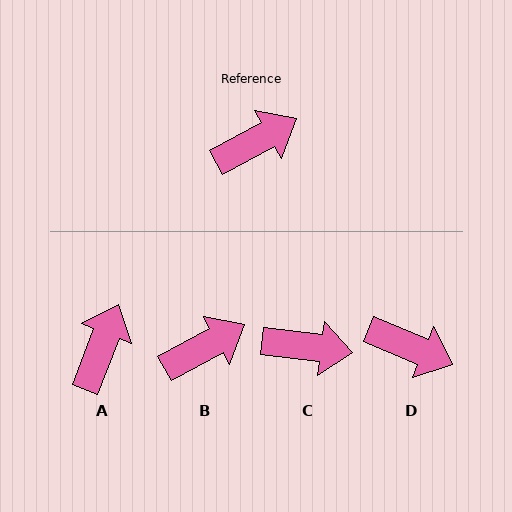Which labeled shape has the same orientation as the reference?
B.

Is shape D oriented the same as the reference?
No, it is off by about 51 degrees.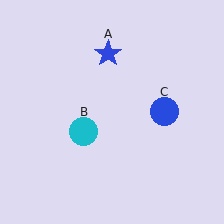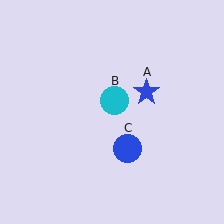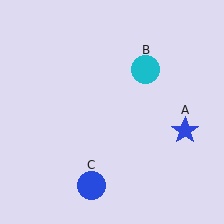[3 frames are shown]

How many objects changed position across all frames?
3 objects changed position: blue star (object A), cyan circle (object B), blue circle (object C).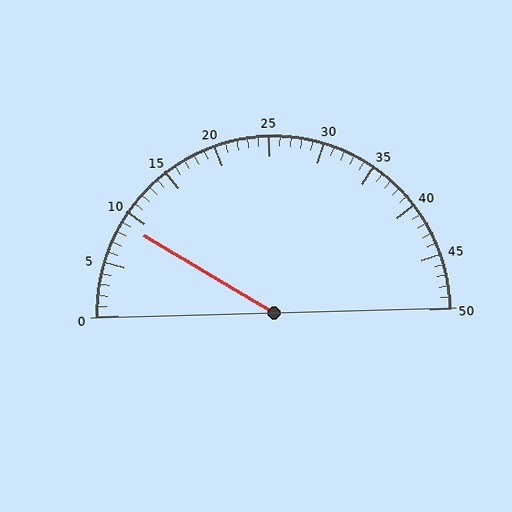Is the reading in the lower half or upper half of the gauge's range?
The reading is in the lower half of the range (0 to 50).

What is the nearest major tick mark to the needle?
The nearest major tick mark is 10.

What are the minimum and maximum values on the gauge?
The gauge ranges from 0 to 50.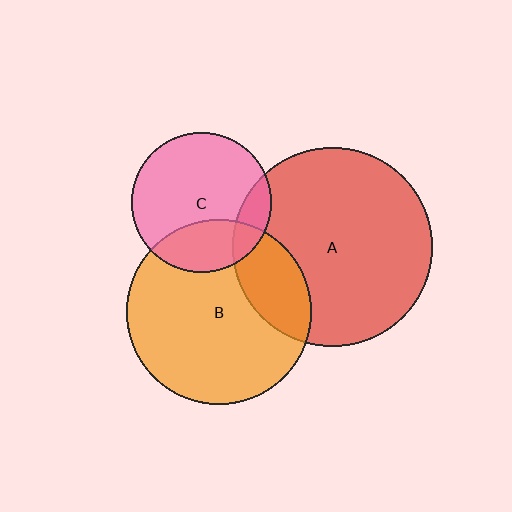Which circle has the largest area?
Circle A (red).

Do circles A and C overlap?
Yes.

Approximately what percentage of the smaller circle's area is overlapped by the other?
Approximately 15%.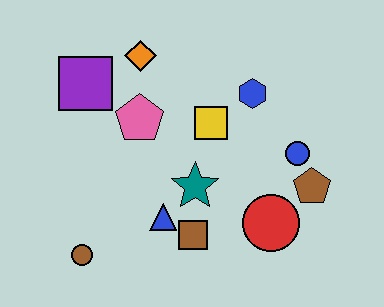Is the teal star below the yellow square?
Yes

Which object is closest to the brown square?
The blue triangle is closest to the brown square.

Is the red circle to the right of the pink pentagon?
Yes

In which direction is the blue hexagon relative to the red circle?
The blue hexagon is above the red circle.